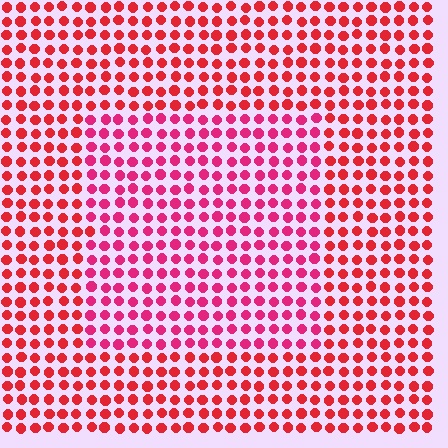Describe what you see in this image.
The image is filled with small red elements in a uniform arrangement. A rectangle-shaped region is visible where the elements are tinted to a slightly different hue, forming a subtle color boundary.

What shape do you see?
I see a rectangle.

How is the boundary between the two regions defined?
The boundary is defined purely by a slight shift in hue (about 24 degrees). Spacing, size, and orientation are identical on both sides.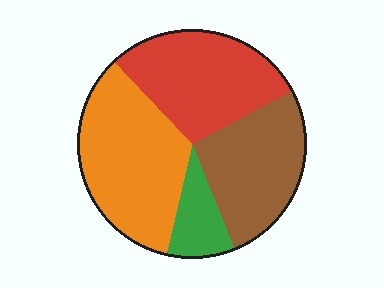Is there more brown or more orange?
Orange.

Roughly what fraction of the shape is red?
Red covers 29% of the shape.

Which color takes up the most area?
Orange, at roughly 35%.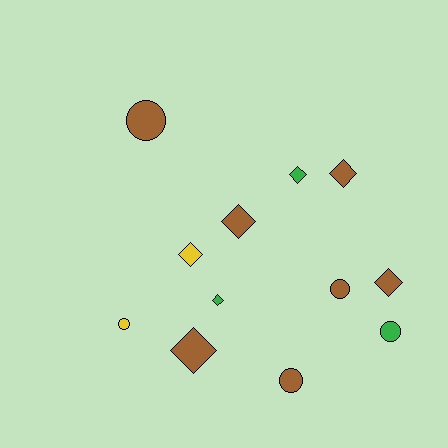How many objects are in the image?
There are 12 objects.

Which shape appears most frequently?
Diamond, with 7 objects.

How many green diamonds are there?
There are 2 green diamonds.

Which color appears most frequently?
Brown, with 7 objects.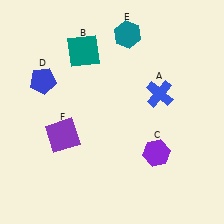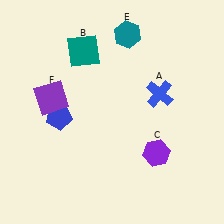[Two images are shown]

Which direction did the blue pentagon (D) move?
The blue pentagon (D) moved down.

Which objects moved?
The objects that moved are: the blue pentagon (D), the purple square (F).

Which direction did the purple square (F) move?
The purple square (F) moved up.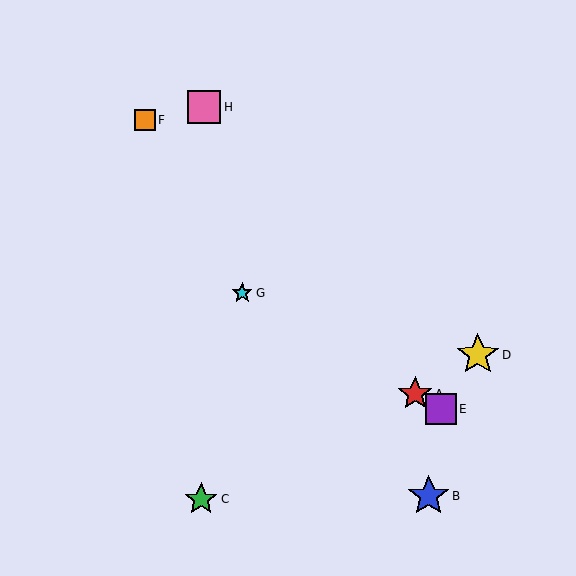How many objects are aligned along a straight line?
3 objects (A, E, G) are aligned along a straight line.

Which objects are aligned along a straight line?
Objects A, E, G are aligned along a straight line.